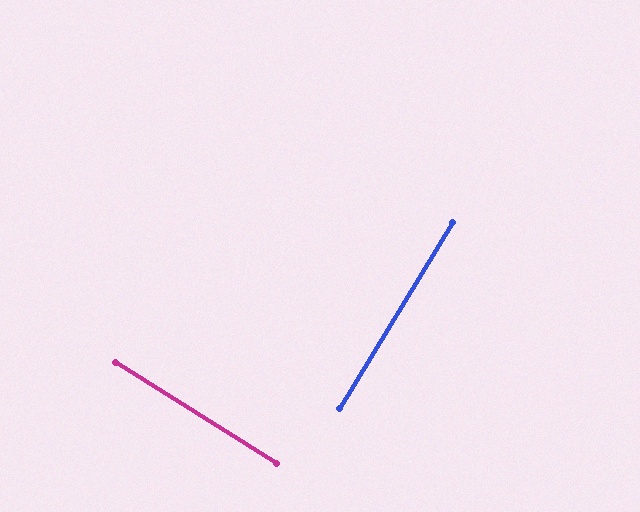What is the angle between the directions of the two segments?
Approximately 89 degrees.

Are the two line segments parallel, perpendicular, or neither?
Perpendicular — they meet at approximately 89°.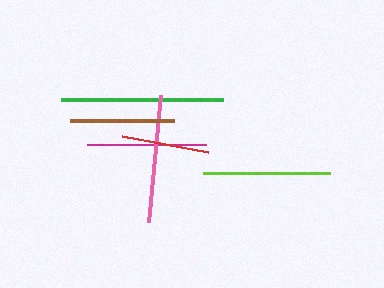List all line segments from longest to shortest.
From longest to shortest: green, pink, lime, magenta, brown, red.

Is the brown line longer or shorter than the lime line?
The lime line is longer than the brown line.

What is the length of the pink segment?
The pink segment is approximately 128 pixels long.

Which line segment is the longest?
The green line is the longest at approximately 162 pixels.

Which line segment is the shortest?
The red line is the shortest at approximately 87 pixels.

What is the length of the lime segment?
The lime segment is approximately 127 pixels long.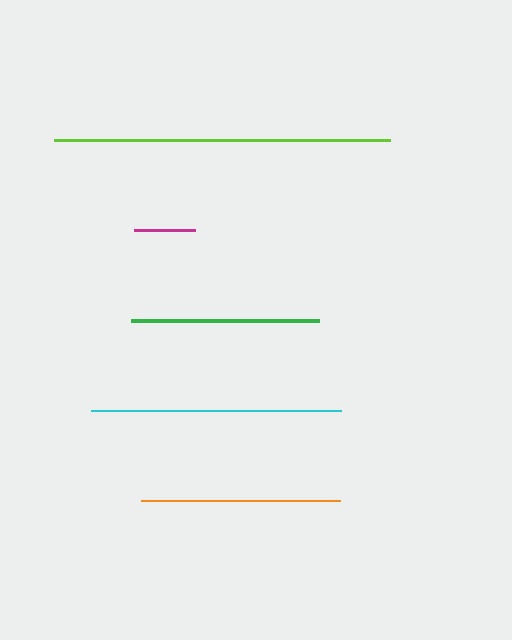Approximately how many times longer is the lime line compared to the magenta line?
The lime line is approximately 5.4 times the length of the magenta line.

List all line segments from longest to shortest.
From longest to shortest: lime, cyan, orange, green, magenta.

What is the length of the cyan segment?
The cyan segment is approximately 251 pixels long.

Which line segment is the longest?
The lime line is the longest at approximately 336 pixels.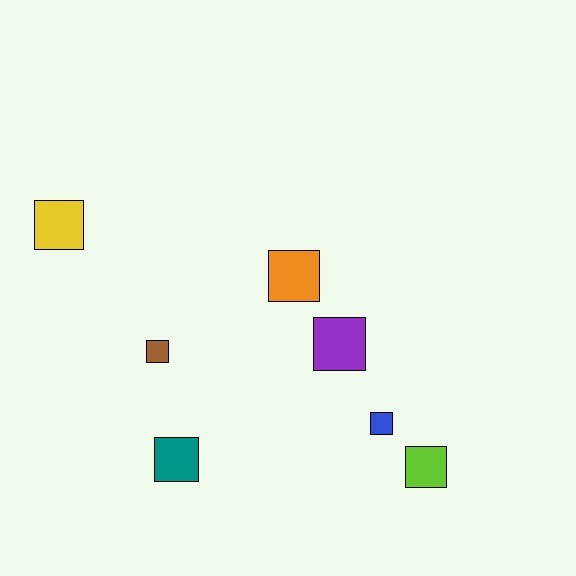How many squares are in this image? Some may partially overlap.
There are 7 squares.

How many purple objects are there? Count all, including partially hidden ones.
There is 1 purple object.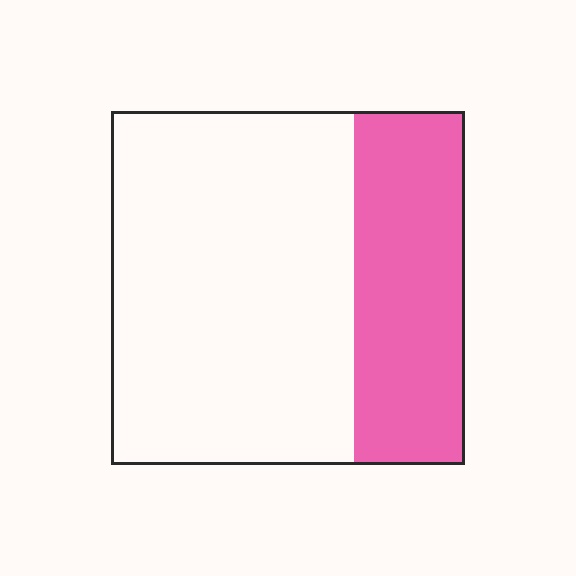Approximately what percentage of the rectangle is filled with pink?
Approximately 30%.